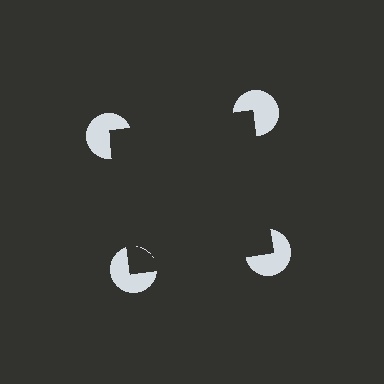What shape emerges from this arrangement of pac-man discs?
An illusory square — its edges are inferred from the aligned wedge cuts in the pac-man discs, not physically drawn.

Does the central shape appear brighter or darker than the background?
It typically appears slightly darker than the background, even though no actual brightness change is drawn.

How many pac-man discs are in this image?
There are 4 — one at each vertex of the illusory square.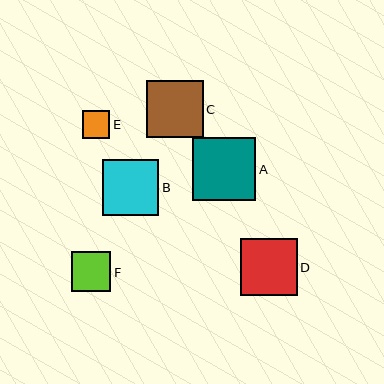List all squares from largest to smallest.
From largest to smallest: A, D, C, B, F, E.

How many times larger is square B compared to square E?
Square B is approximately 2.0 times the size of square E.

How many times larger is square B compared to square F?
Square B is approximately 1.4 times the size of square F.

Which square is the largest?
Square A is the largest with a size of approximately 63 pixels.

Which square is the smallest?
Square E is the smallest with a size of approximately 28 pixels.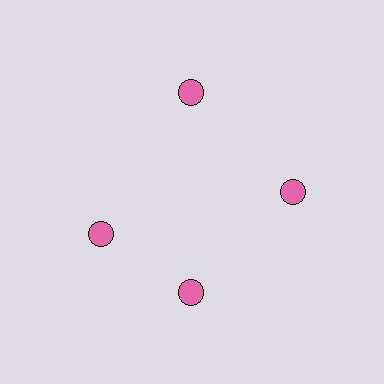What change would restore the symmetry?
The symmetry would be restored by rotating it back into even spacing with its neighbors so that all 4 circles sit at equal angles and equal distance from the center.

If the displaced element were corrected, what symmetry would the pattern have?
It would have 4-fold rotational symmetry — the pattern would map onto itself every 90 degrees.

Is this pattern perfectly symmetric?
No. The 4 pink circles are arranged in a ring, but one element near the 9 o'clock position is rotated out of alignment along the ring, breaking the 4-fold rotational symmetry.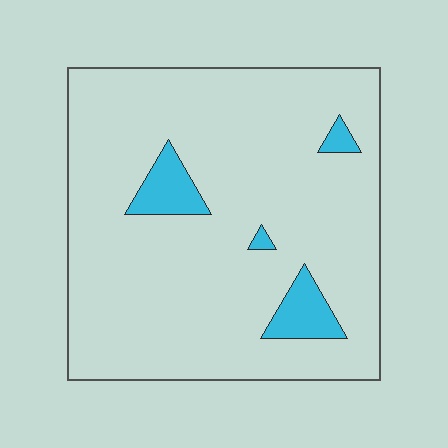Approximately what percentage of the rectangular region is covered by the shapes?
Approximately 10%.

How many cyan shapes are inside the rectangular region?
4.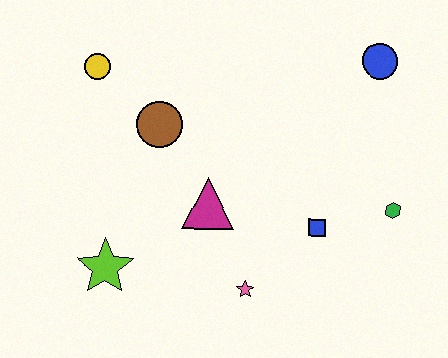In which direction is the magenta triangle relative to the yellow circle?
The magenta triangle is below the yellow circle.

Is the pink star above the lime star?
No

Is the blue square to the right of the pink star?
Yes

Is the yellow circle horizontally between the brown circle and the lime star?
No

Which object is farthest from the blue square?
The yellow circle is farthest from the blue square.